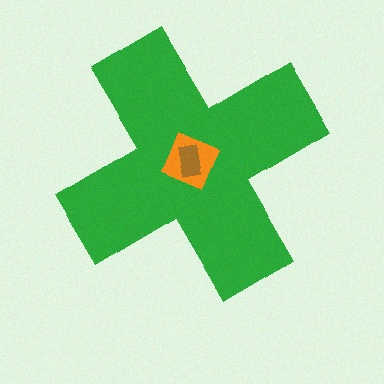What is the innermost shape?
The brown rectangle.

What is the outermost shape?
The green cross.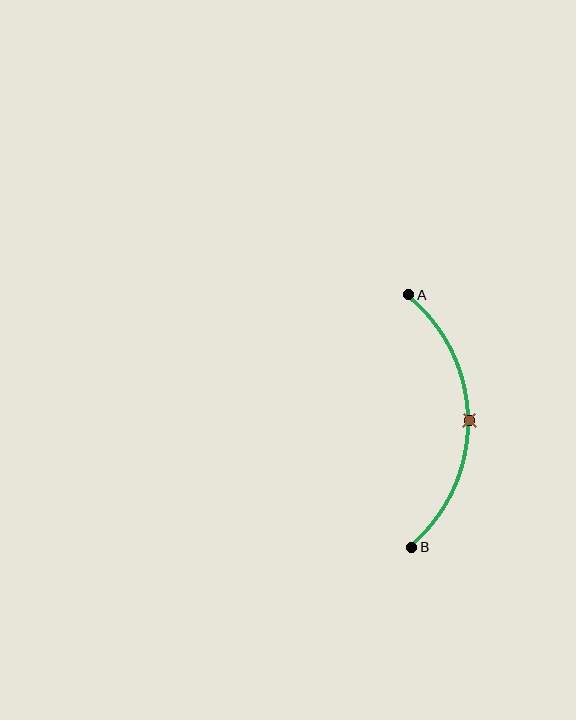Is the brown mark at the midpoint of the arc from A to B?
Yes. The brown mark lies on the arc at equal arc-length from both A and B — it is the arc midpoint.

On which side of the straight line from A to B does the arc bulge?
The arc bulges to the right of the straight line connecting A and B.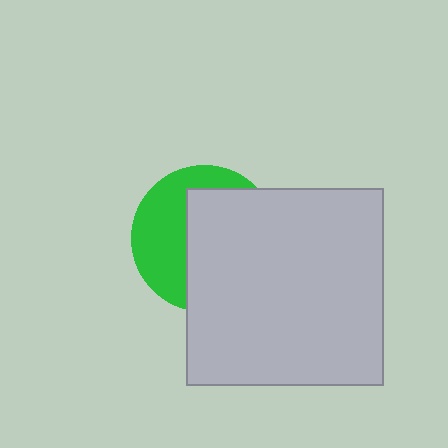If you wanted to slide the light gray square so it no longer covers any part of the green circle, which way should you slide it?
Slide it right — that is the most direct way to separate the two shapes.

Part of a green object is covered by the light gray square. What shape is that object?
It is a circle.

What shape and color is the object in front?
The object in front is a light gray square.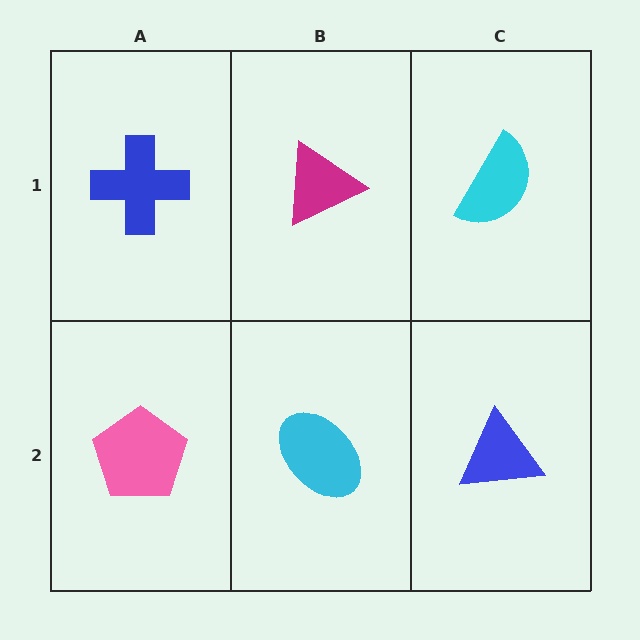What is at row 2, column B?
A cyan ellipse.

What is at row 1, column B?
A magenta triangle.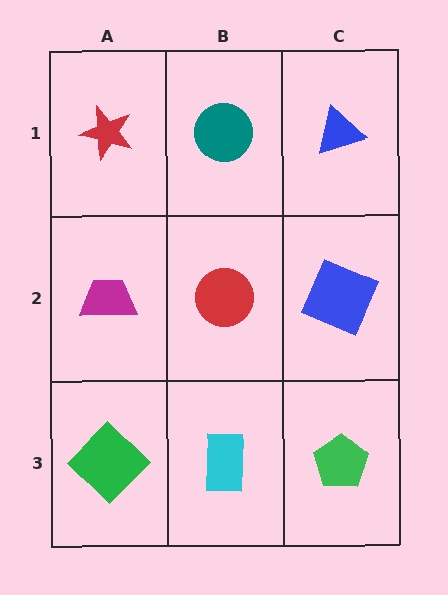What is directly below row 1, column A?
A magenta trapezoid.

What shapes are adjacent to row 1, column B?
A red circle (row 2, column B), a red star (row 1, column A), a blue triangle (row 1, column C).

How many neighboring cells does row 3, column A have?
2.